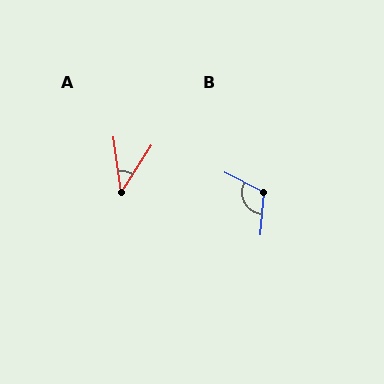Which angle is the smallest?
A, at approximately 41 degrees.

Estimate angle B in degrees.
Approximately 111 degrees.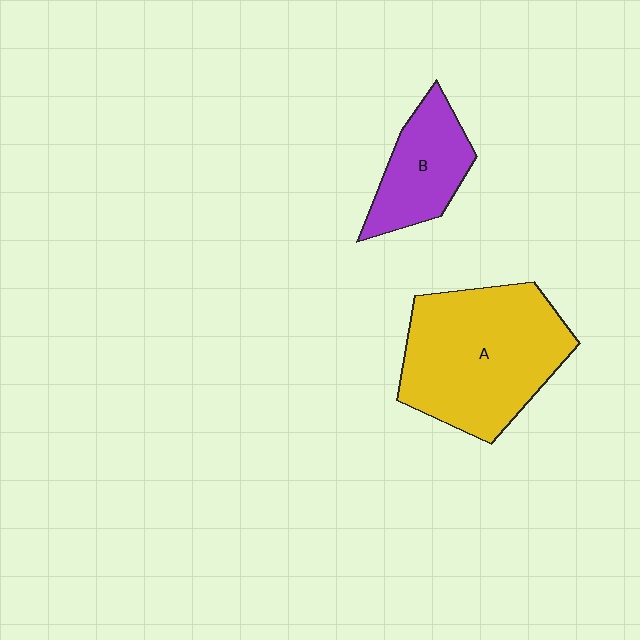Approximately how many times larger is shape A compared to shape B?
Approximately 2.1 times.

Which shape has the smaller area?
Shape B (purple).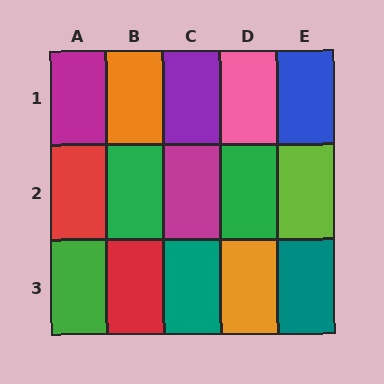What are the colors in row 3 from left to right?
Green, red, teal, orange, teal.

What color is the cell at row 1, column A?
Magenta.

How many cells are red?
2 cells are red.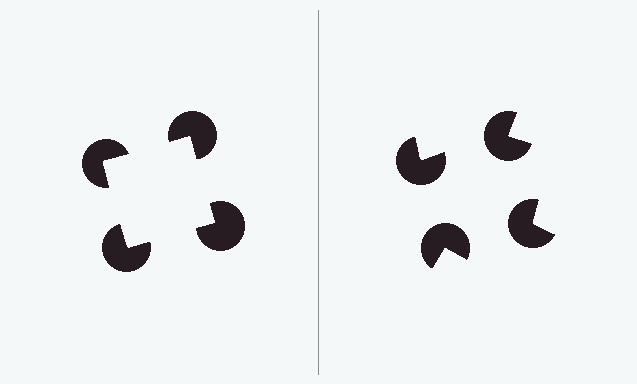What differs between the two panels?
The pac-man discs are positioned identically on both sides; only the wedge orientations differ. On the left they align to a square; on the right they are misaligned.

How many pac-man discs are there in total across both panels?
8 — 4 on each side.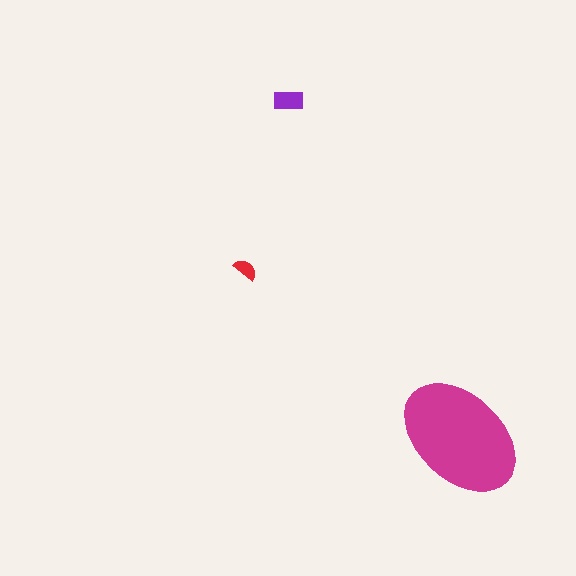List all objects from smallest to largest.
The red semicircle, the purple rectangle, the magenta ellipse.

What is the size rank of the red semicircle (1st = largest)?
3rd.